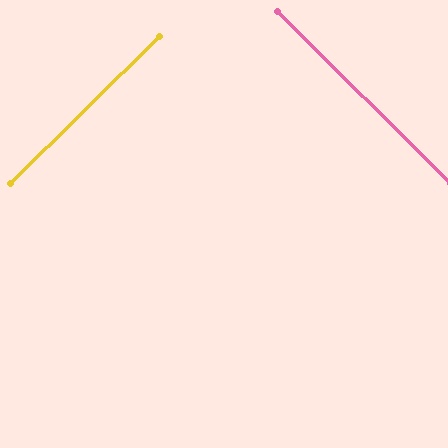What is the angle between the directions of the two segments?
Approximately 89 degrees.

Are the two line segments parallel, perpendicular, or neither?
Perpendicular — they meet at approximately 89°.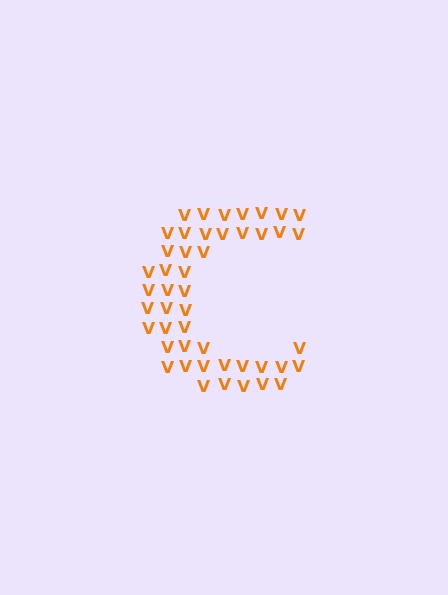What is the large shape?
The large shape is the letter C.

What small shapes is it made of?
It is made of small letter V's.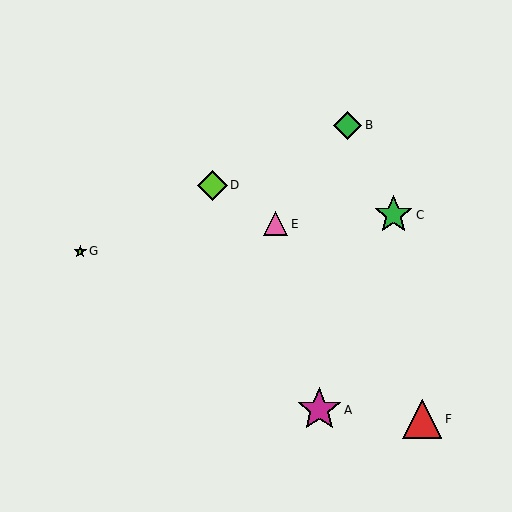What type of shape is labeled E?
Shape E is a pink triangle.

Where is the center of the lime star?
The center of the lime star is at (80, 251).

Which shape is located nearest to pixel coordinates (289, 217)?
The pink triangle (labeled E) at (276, 224) is nearest to that location.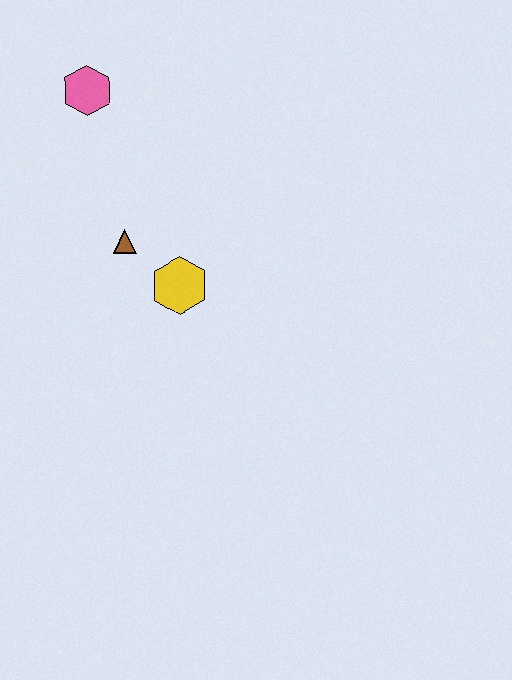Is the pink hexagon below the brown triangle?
No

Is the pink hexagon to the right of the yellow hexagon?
No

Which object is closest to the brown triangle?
The yellow hexagon is closest to the brown triangle.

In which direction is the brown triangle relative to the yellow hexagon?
The brown triangle is to the left of the yellow hexagon.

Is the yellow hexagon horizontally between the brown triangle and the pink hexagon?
No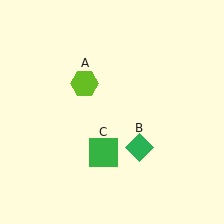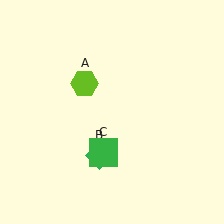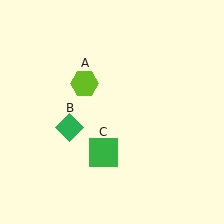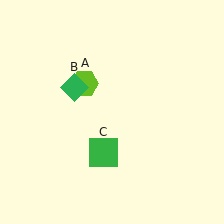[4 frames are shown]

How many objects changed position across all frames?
1 object changed position: green diamond (object B).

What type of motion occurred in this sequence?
The green diamond (object B) rotated clockwise around the center of the scene.